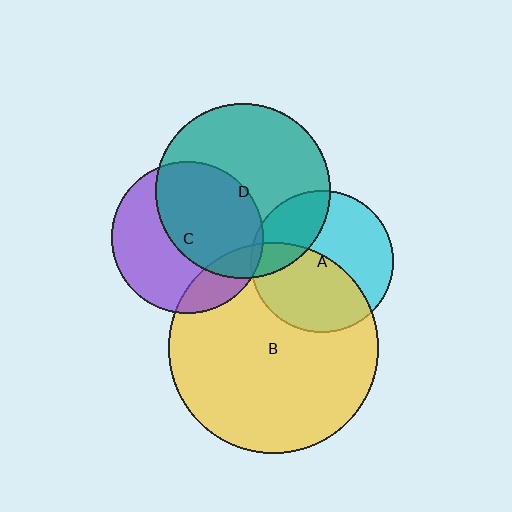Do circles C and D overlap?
Yes.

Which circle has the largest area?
Circle B (yellow).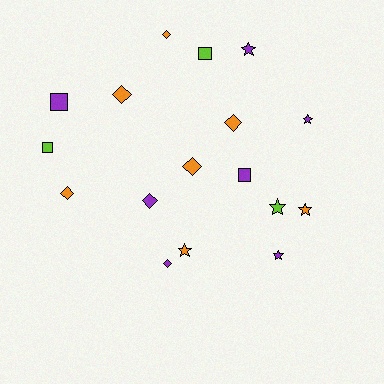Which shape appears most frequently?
Diamond, with 7 objects.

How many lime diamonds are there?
There are no lime diamonds.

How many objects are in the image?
There are 17 objects.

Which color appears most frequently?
Orange, with 7 objects.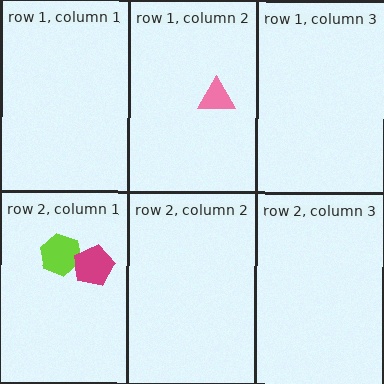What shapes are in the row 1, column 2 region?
The pink triangle.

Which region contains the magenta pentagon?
The row 2, column 1 region.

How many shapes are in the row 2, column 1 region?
2.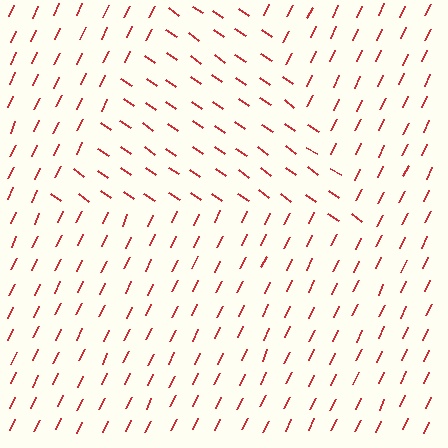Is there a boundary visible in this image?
Yes, there is a texture boundary formed by a change in line orientation.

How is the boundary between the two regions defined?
The boundary is defined purely by a change in line orientation (approximately 81 degrees difference). All lines are the same color and thickness.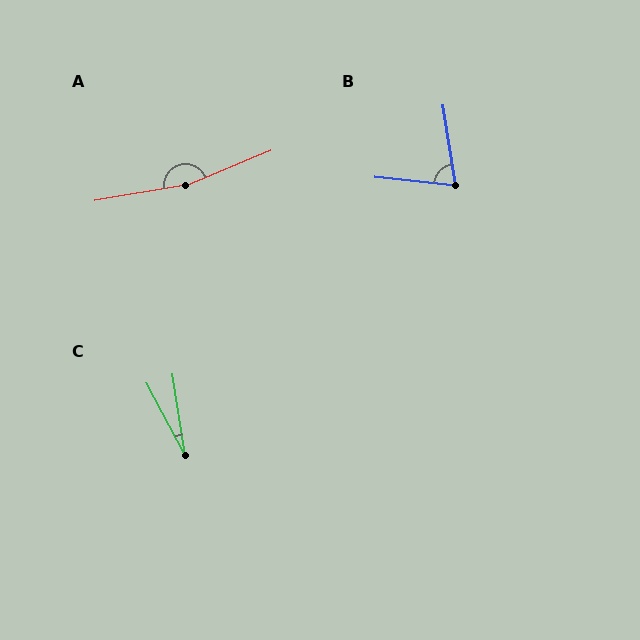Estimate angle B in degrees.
Approximately 75 degrees.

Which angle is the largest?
A, at approximately 167 degrees.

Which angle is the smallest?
C, at approximately 19 degrees.